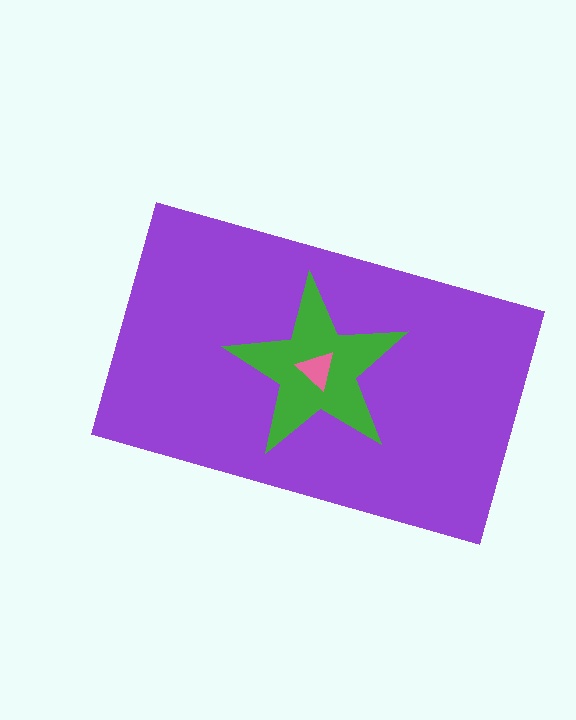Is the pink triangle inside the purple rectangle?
Yes.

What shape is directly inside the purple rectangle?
The green star.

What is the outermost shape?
The purple rectangle.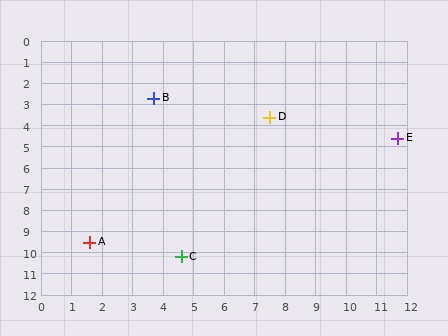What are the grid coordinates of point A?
Point A is at approximately (1.6, 9.5).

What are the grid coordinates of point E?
Point E is at approximately (11.7, 4.6).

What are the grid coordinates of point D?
Point D is at approximately (7.5, 3.6).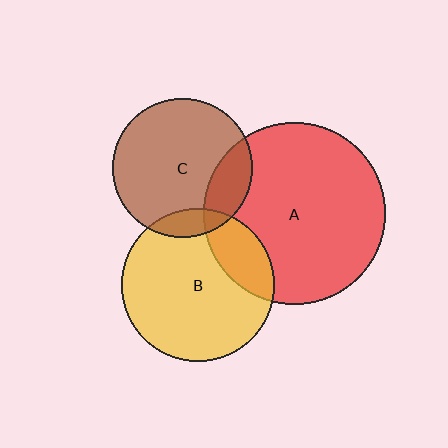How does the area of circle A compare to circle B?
Approximately 1.4 times.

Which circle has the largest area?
Circle A (red).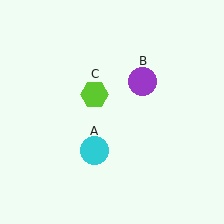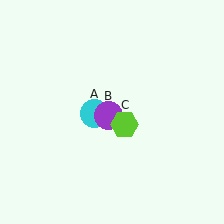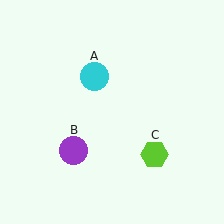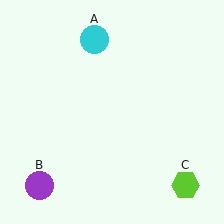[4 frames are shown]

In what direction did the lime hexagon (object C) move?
The lime hexagon (object C) moved down and to the right.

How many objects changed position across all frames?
3 objects changed position: cyan circle (object A), purple circle (object B), lime hexagon (object C).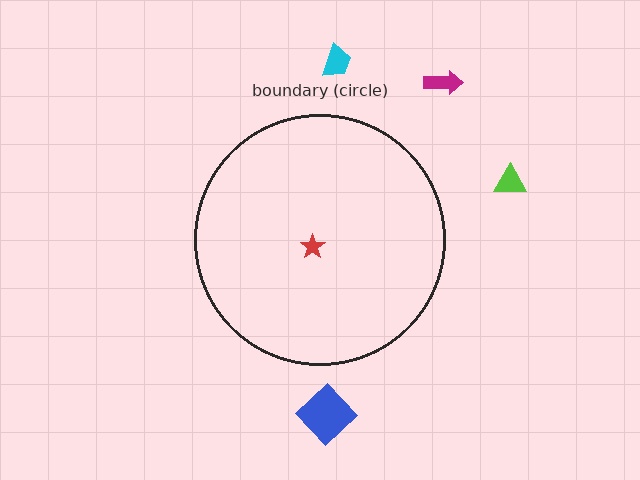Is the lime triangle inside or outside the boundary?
Outside.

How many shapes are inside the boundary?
1 inside, 4 outside.